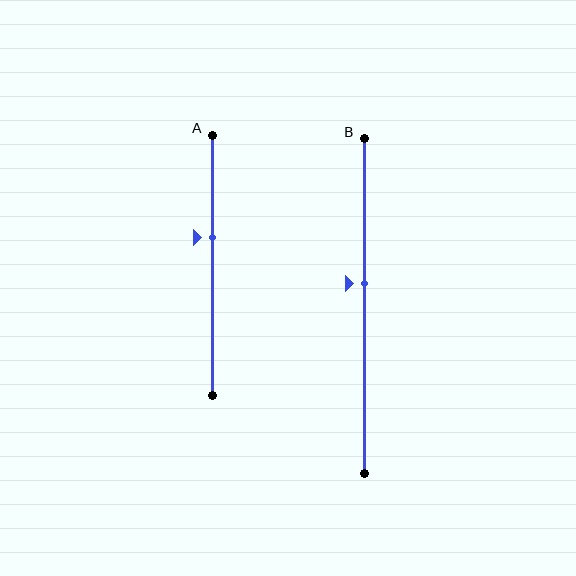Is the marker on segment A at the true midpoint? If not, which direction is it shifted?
No, the marker on segment A is shifted upward by about 11% of the segment length.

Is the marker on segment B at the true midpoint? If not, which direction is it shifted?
No, the marker on segment B is shifted upward by about 7% of the segment length.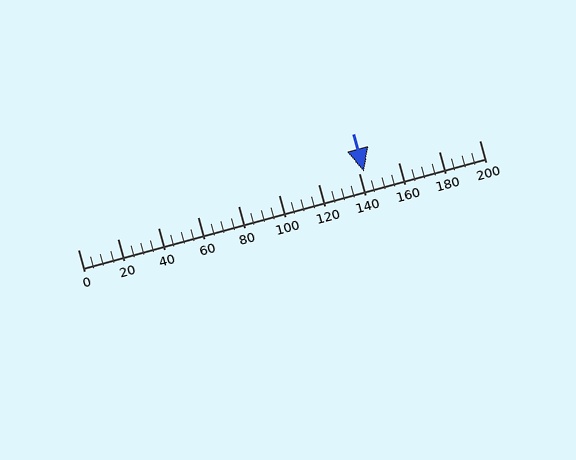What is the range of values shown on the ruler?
The ruler shows values from 0 to 200.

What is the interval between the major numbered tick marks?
The major tick marks are spaced 20 units apart.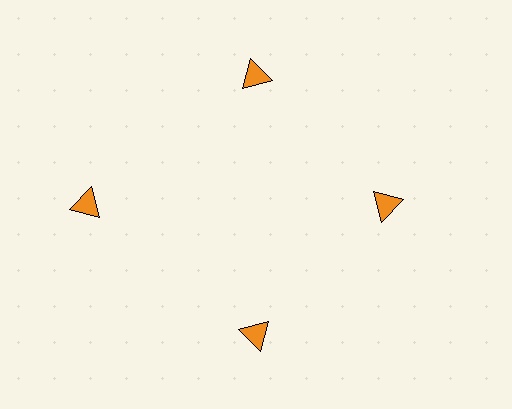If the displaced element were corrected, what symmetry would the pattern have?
It would have 4-fold rotational symmetry — the pattern would map onto itself every 90 degrees.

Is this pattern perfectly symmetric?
No. The 4 orange triangles are arranged in a ring, but one element near the 9 o'clock position is pushed outward from the center, breaking the 4-fold rotational symmetry.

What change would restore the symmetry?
The symmetry would be restored by moving it inward, back onto the ring so that all 4 triangles sit at equal angles and equal distance from the center.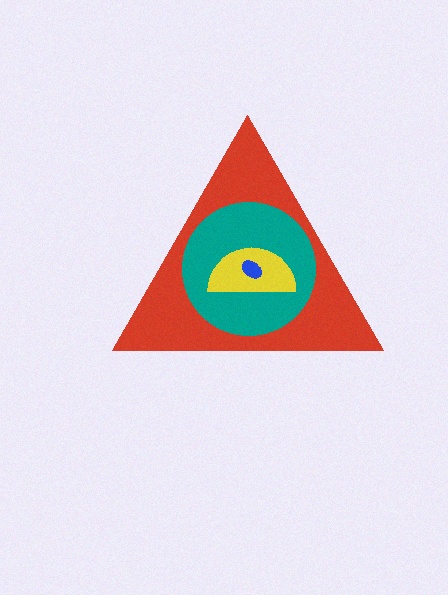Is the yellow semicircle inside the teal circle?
Yes.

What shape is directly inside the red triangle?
The teal circle.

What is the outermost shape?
The red triangle.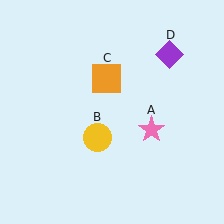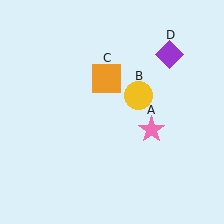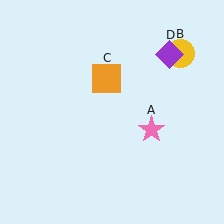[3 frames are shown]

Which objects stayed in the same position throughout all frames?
Pink star (object A) and orange square (object C) and purple diamond (object D) remained stationary.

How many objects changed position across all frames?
1 object changed position: yellow circle (object B).